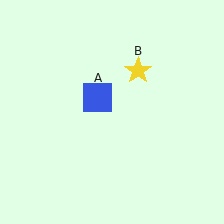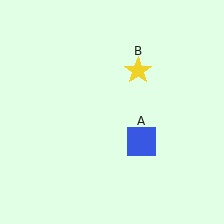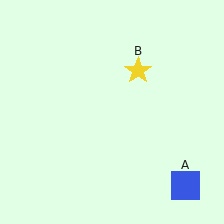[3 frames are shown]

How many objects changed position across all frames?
1 object changed position: blue square (object A).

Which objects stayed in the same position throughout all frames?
Yellow star (object B) remained stationary.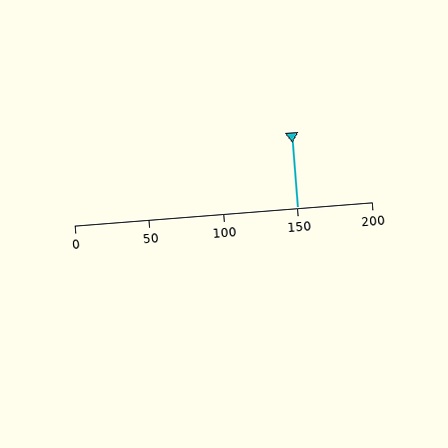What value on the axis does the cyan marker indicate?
The marker indicates approximately 150.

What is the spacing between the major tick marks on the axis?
The major ticks are spaced 50 apart.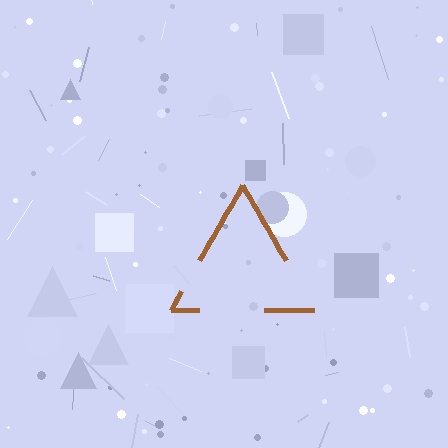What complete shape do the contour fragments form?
The contour fragments form a triangle.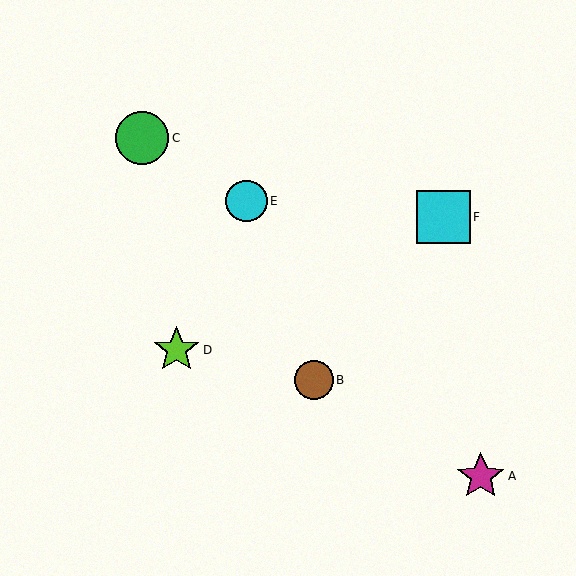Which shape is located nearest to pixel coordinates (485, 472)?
The magenta star (labeled A) at (481, 476) is nearest to that location.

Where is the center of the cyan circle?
The center of the cyan circle is at (247, 201).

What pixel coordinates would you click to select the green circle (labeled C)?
Click at (142, 138) to select the green circle C.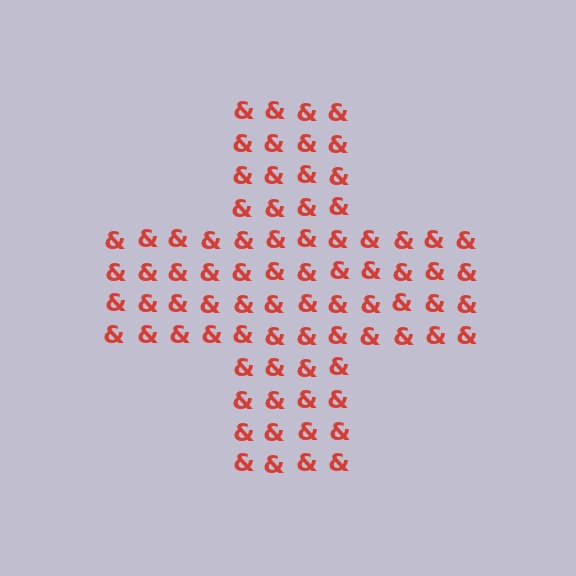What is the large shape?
The large shape is a cross.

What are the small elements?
The small elements are ampersands.